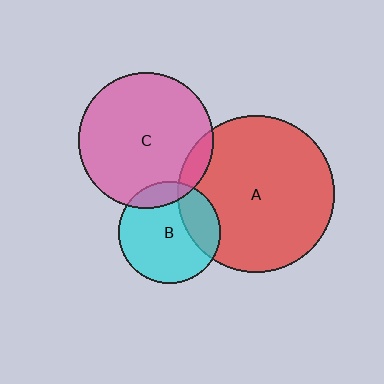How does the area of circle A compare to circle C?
Approximately 1.3 times.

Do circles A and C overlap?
Yes.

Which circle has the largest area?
Circle A (red).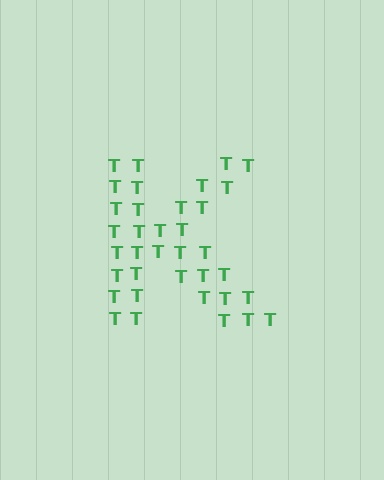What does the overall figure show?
The overall figure shows the letter K.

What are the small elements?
The small elements are letter T's.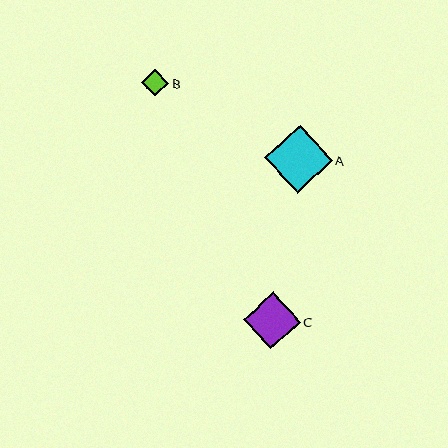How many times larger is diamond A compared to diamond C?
Diamond A is approximately 1.2 times the size of diamond C.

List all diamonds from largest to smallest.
From largest to smallest: A, C, B.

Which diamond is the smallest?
Diamond B is the smallest with a size of approximately 27 pixels.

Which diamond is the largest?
Diamond A is the largest with a size of approximately 68 pixels.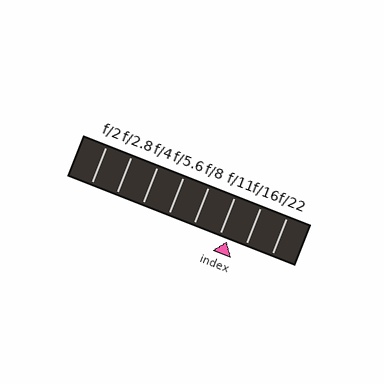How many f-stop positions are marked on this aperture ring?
There are 8 f-stop positions marked.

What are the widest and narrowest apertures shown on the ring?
The widest aperture shown is f/2 and the narrowest is f/22.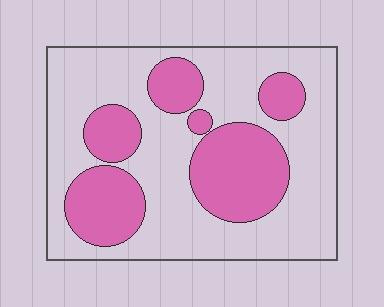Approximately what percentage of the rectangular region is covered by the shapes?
Approximately 35%.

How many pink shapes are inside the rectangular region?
6.